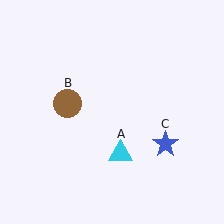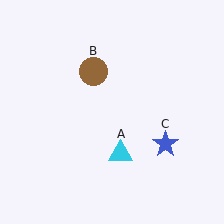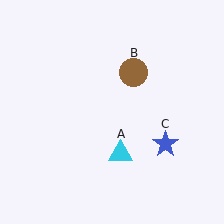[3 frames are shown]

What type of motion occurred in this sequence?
The brown circle (object B) rotated clockwise around the center of the scene.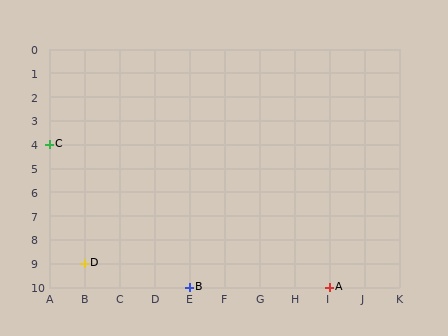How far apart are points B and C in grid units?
Points B and C are 4 columns and 6 rows apart (about 7.2 grid units diagonally).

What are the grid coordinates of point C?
Point C is at grid coordinates (A, 4).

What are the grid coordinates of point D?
Point D is at grid coordinates (B, 9).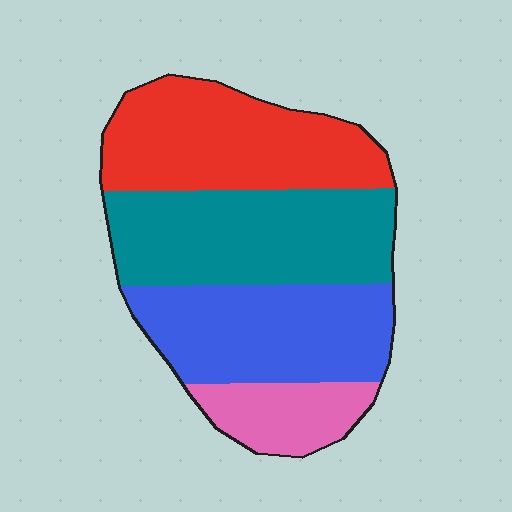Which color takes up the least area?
Pink, at roughly 10%.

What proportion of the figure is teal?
Teal takes up between a quarter and a half of the figure.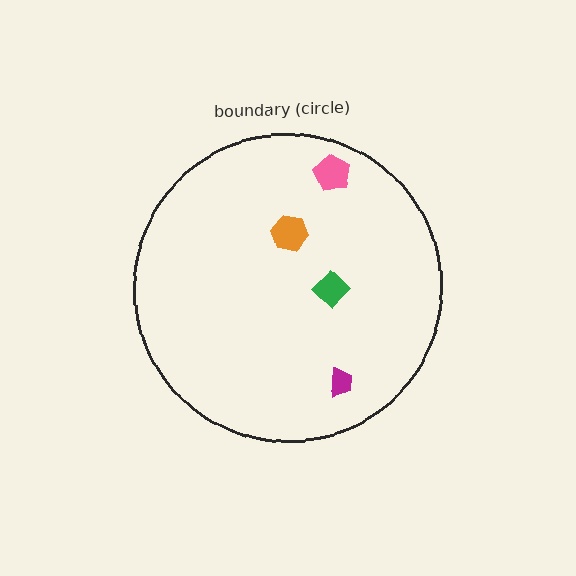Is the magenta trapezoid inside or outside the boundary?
Inside.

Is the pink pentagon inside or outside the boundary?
Inside.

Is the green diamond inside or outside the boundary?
Inside.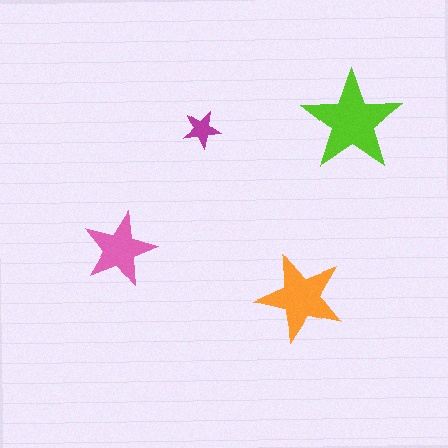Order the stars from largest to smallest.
the lime one, the orange one, the pink one, the magenta one.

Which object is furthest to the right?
The lime star is rightmost.